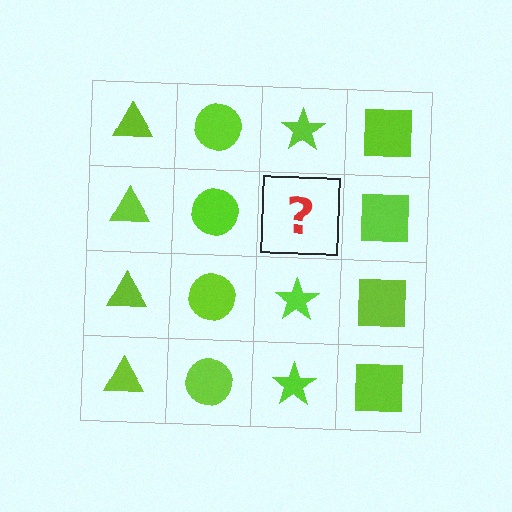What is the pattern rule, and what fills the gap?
The rule is that each column has a consistent shape. The gap should be filled with a lime star.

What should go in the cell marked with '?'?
The missing cell should contain a lime star.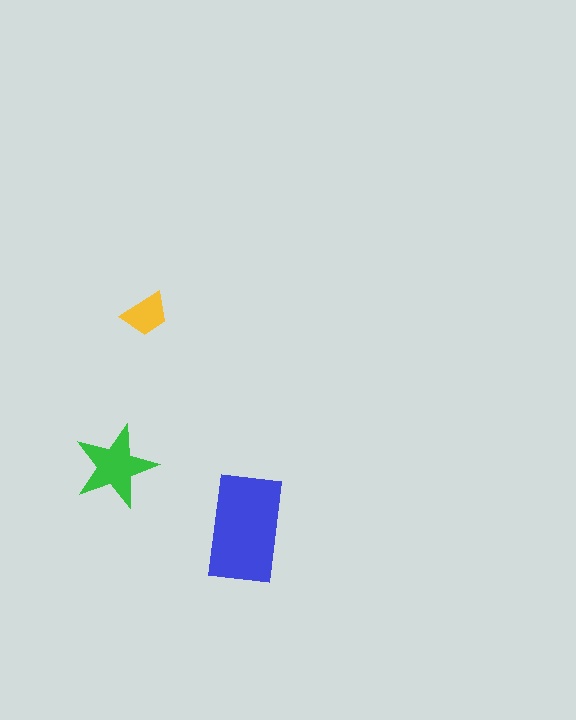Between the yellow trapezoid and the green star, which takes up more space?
The green star.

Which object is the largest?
The blue rectangle.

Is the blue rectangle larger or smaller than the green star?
Larger.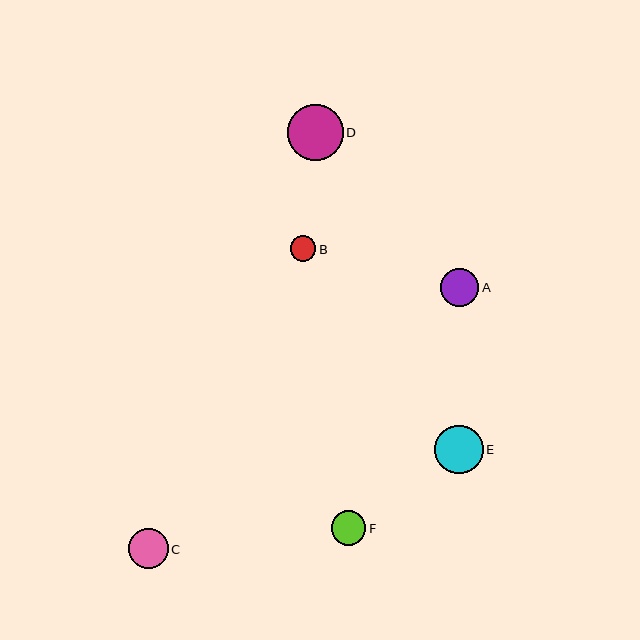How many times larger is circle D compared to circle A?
Circle D is approximately 1.5 times the size of circle A.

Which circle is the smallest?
Circle B is the smallest with a size of approximately 26 pixels.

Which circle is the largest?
Circle D is the largest with a size of approximately 56 pixels.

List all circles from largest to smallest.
From largest to smallest: D, E, C, A, F, B.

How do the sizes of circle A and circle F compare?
Circle A and circle F are approximately the same size.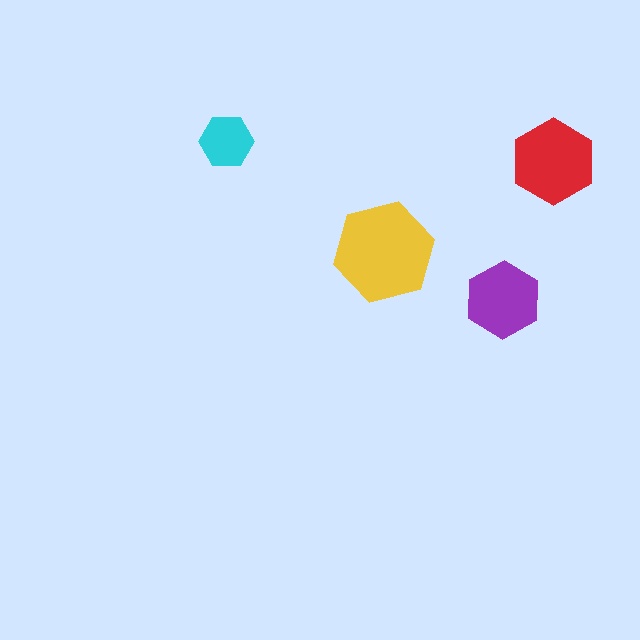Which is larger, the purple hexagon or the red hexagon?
The red one.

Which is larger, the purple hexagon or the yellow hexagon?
The yellow one.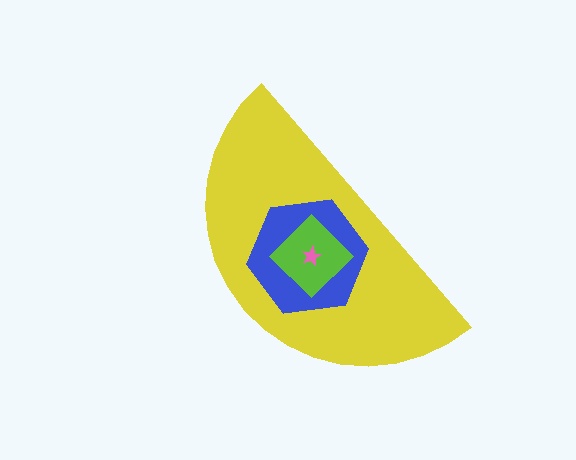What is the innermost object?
The pink star.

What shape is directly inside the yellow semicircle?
The blue hexagon.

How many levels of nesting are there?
4.